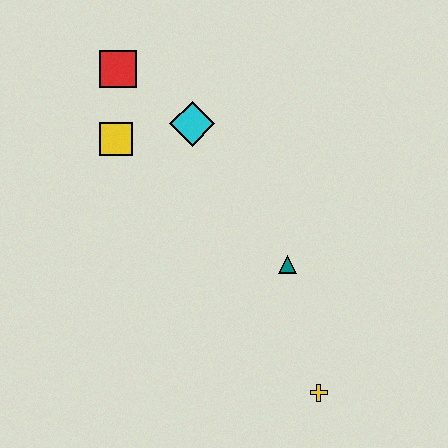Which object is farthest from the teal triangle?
The red square is farthest from the teal triangle.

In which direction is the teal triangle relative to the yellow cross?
The teal triangle is above the yellow cross.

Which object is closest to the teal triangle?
The yellow cross is closest to the teal triangle.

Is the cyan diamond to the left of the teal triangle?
Yes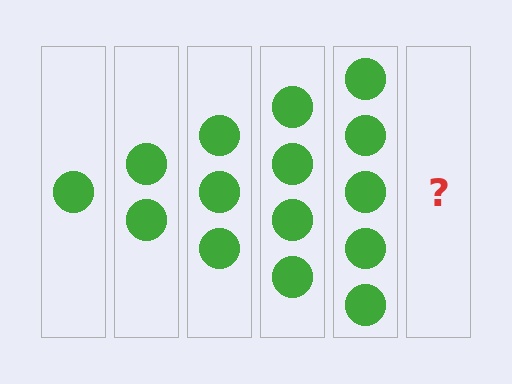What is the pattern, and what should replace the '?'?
The pattern is that each step adds one more circle. The '?' should be 6 circles.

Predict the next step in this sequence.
The next step is 6 circles.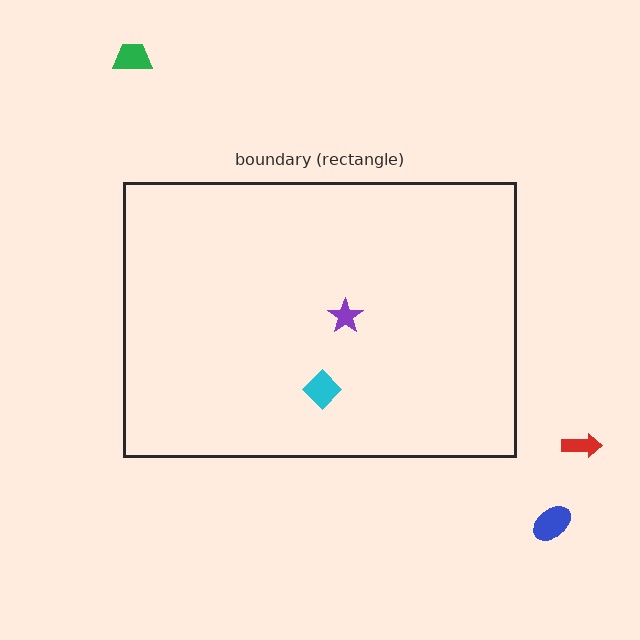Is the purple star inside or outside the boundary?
Inside.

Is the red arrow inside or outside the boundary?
Outside.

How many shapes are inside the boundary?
2 inside, 3 outside.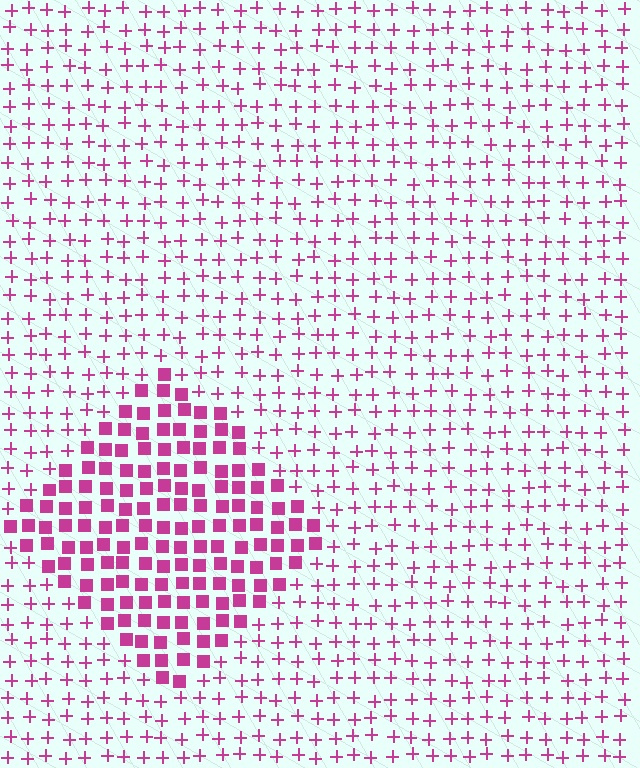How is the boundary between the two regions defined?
The boundary is defined by a change in element shape: squares inside vs. plus signs outside. All elements share the same color and spacing.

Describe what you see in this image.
The image is filled with small magenta elements arranged in a uniform grid. A diamond-shaped region contains squares, while the surrounding area contains plus signs. The boundary is defined purely by the change in element shape.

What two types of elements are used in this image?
The image uses squares inside the diamond region and plus signs outside it.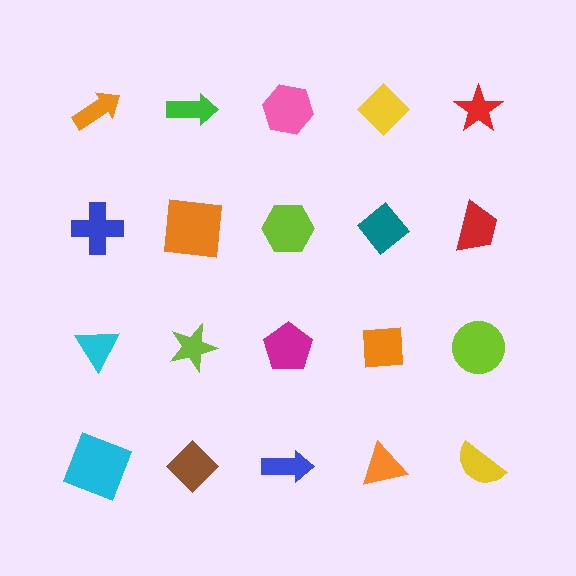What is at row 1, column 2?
A green arrow.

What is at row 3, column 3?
A magenta pentagon.